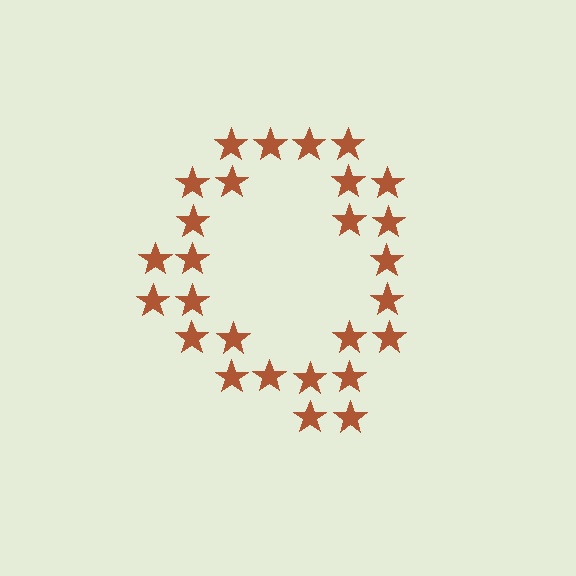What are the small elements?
The small elements are stars.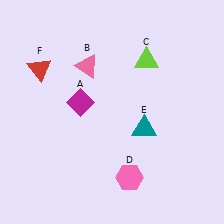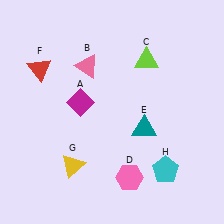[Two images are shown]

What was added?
A yellow triangle (G), a cyan pentagon (H) were added in Image 2.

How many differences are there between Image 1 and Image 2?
There are 2 differences between the two images.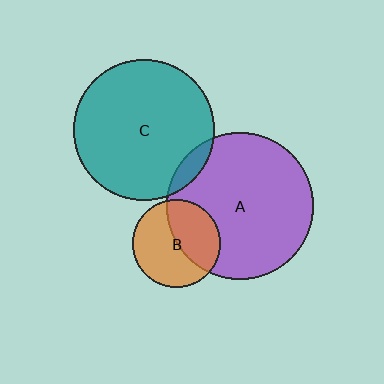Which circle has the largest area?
Circle A (purple).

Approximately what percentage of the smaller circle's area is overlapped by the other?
Approximately 5%.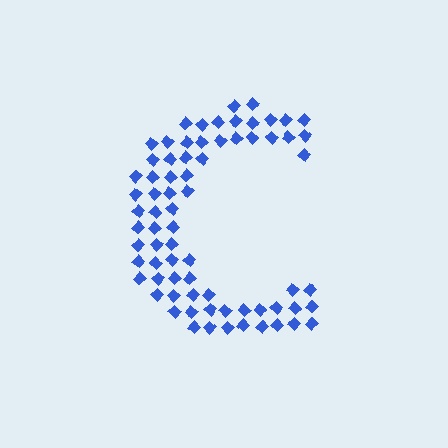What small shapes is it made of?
It is made of small diamonds.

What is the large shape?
The large shape is the letter C.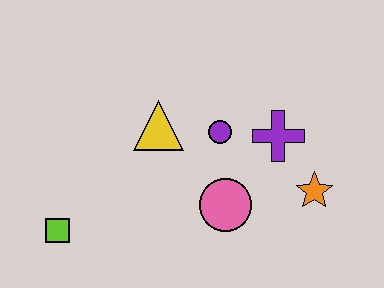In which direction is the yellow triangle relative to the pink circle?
The yellow triangle is above the pink circle.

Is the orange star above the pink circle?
Yes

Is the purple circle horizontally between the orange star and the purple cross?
No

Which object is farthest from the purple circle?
The lime square is farthest from the purple circle.